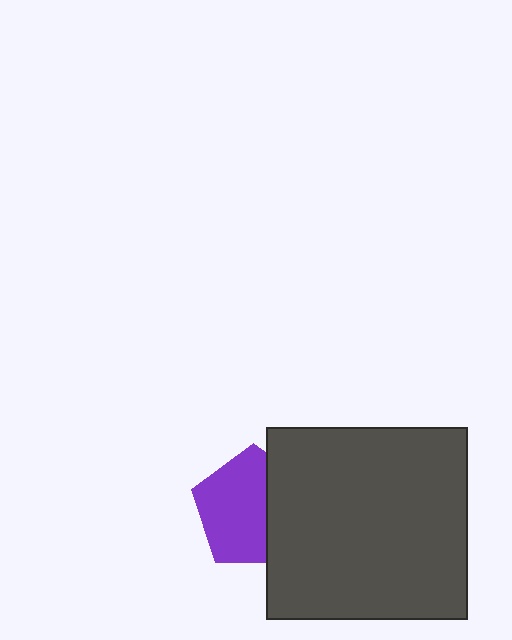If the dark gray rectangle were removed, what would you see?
You would see the complete purple pentagon.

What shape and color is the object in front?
The object in front is a dark gray rectangle.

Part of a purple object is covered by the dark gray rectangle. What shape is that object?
It is a pentagon.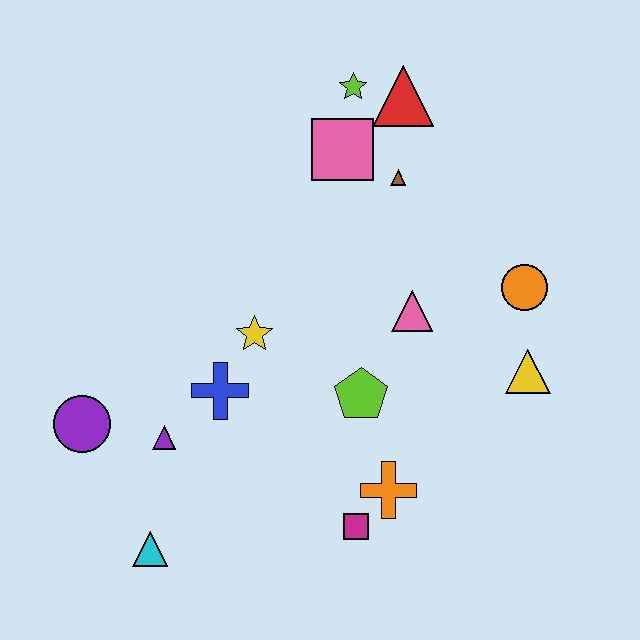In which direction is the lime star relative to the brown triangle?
The lime star is above the brown triangle.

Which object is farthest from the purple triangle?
The red triangle is farthest from the purple triangle.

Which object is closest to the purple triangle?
The blue cross is closest to the purple triangle.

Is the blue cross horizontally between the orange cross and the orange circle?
No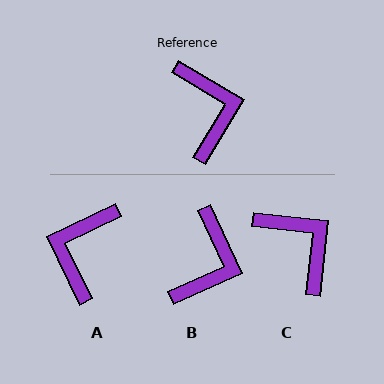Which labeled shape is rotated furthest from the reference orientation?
A, about 146 degrees away.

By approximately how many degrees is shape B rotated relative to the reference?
Approximately 35 degrees clockwise.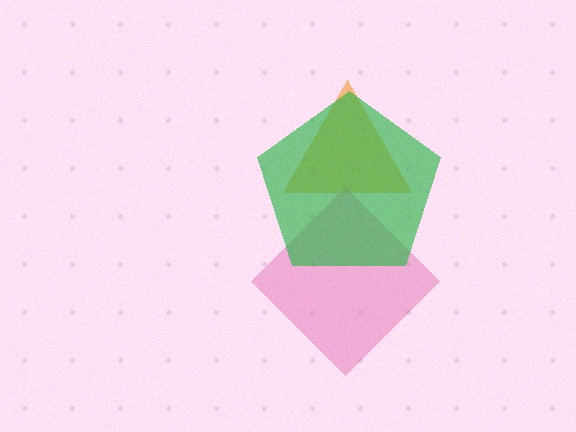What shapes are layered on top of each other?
The layered shapes are: an orange triangle, a pink diamond, a green pentagon.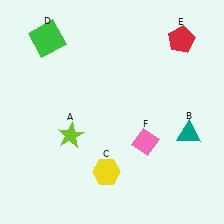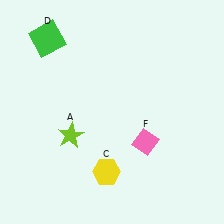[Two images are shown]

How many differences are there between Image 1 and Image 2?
There are 2 differences between the two images.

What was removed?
The red pentagon (E), the teal triangle (B) were removed in Image 2.